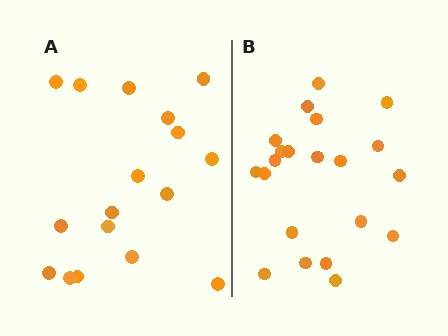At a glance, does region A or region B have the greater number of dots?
Region B (the right region) has more dots.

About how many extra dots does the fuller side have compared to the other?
Region B has about 4 more dots than region A.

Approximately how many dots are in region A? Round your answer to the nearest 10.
About 20 dots. (The exact count is 17, which rounds to 20.)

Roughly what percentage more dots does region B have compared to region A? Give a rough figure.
About 25% more.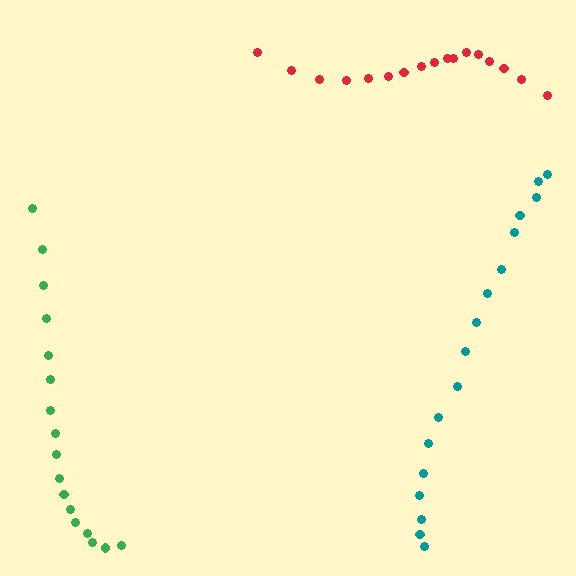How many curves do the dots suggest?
There are 3 distinct paths.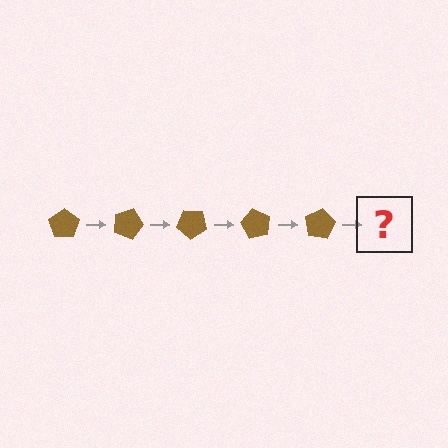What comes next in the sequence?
The next element should be a brown pentagon rotated 100 degrees.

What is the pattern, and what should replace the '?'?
The pattern is that the pentagon rotates 20 degrees each step. The '?' should be a brown pentagon rotated 100 degrees.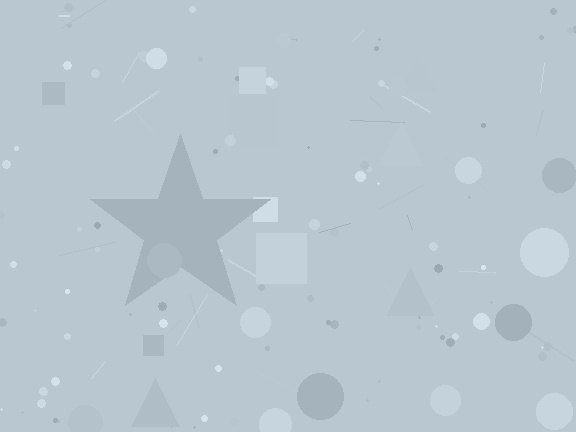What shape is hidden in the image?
A star is hidden in the image.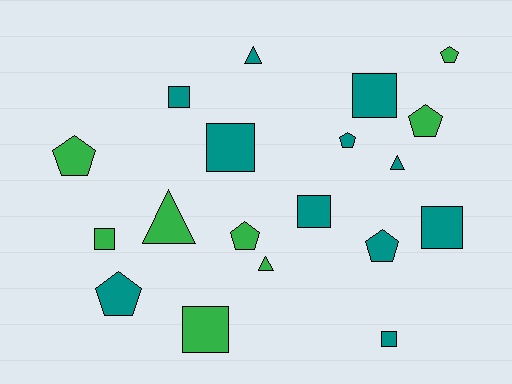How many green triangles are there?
There are 2 green triangles.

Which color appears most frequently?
Teal, with 11 objects.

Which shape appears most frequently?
Square, with 8 objects.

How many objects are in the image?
There are 19 objects.